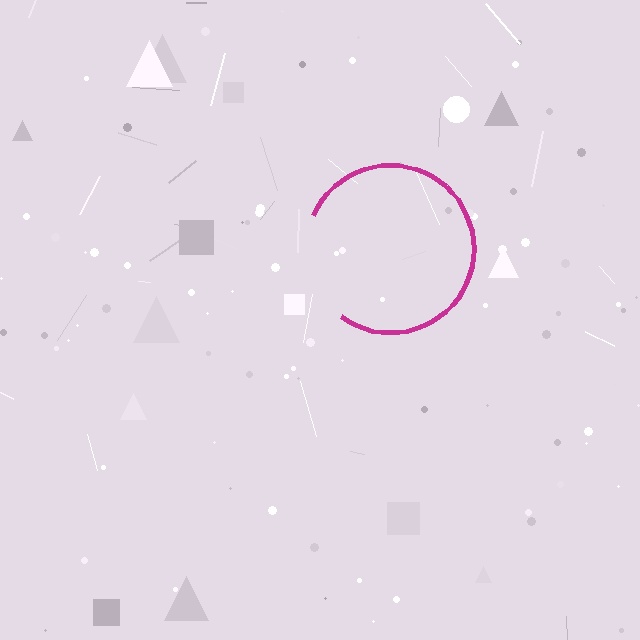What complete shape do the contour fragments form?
The contour fragments form a circle.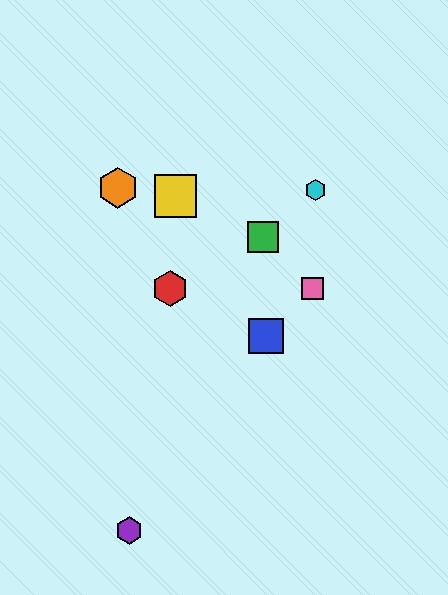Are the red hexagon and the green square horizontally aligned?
No, the red hexagon is at y≈289 and the green square is at y≈237.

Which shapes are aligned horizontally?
The red hexagon, the pink square are aligned horizontally.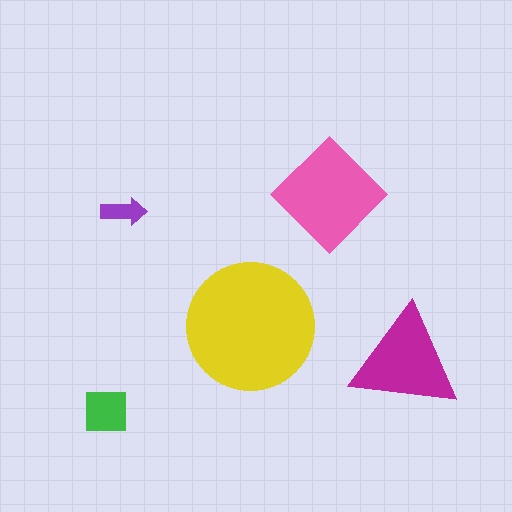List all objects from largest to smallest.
The yellow circle, the pink diamond, the magenta triangle, the green square, the purple arrow.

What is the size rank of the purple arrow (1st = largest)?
5th.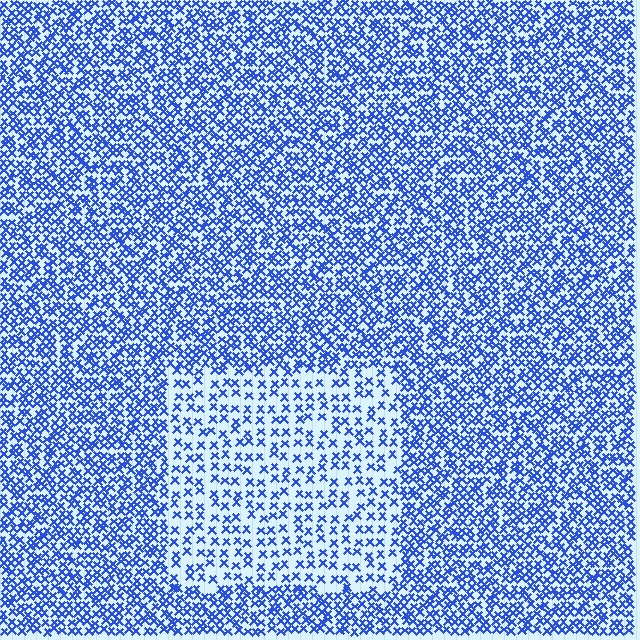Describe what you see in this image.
The image contains small blue elements arranged at two different densities. A rectangle-shaped region is visible where the elements are less densely packed than the surrounding area.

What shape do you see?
I see a rectangle.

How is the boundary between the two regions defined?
The boundary is defined by a change in element density (approximately 2.1x ratio). All elements are the same color, size, and shape.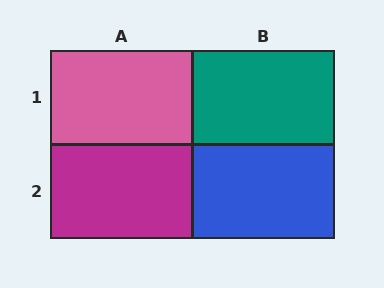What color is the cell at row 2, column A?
Magenta.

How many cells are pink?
1 cell is pink.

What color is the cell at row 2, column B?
Blue.